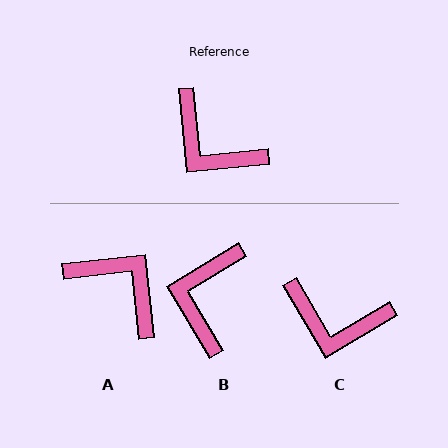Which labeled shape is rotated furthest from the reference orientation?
A, about 180 degrees away.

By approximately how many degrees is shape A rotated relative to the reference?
Approximately 180 degrees clockwise.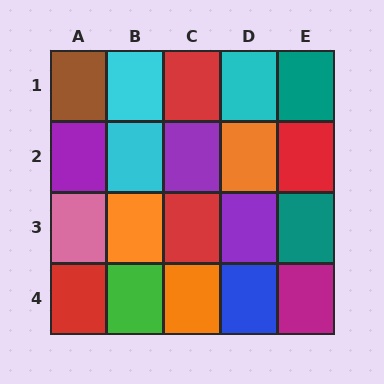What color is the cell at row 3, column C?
Red.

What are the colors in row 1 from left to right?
Brown, cyan, red, cyan, teal.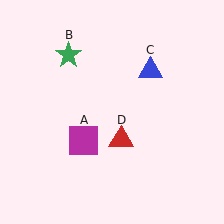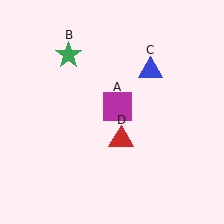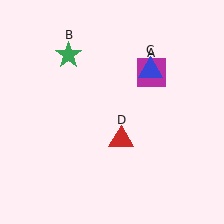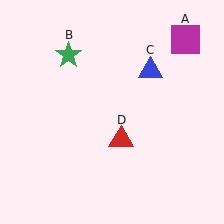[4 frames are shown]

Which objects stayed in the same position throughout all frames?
Green star (object B) and blue triangle (object C) and red triangle (object D) remained stationary.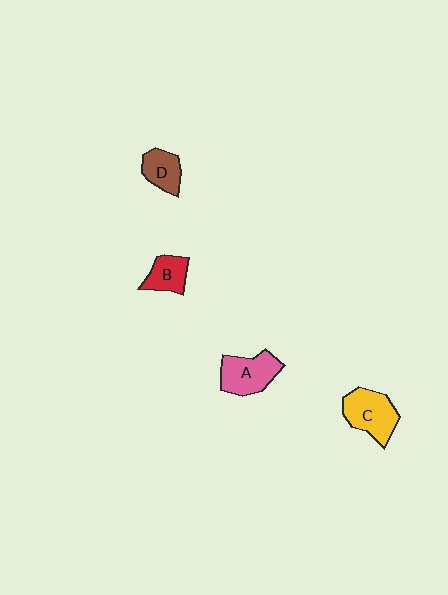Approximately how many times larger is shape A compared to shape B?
Approximately 1.5 times.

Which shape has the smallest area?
Shape D (brown).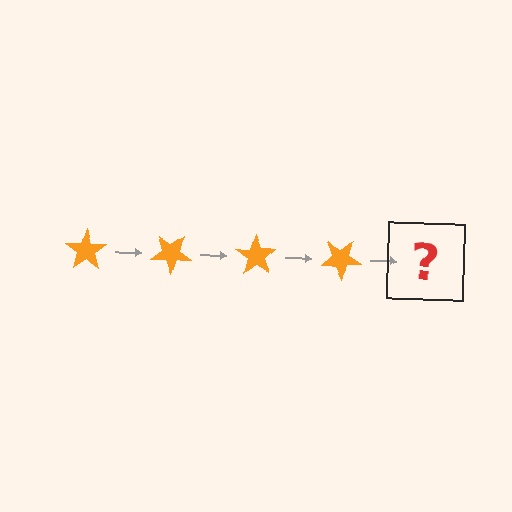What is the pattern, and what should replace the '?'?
The pattern is that the star rotates 35 degrees each step. The '?' should be an orange star rotated 140 degrees.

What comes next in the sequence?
The next element should be an orange star rotated 140 degrees.